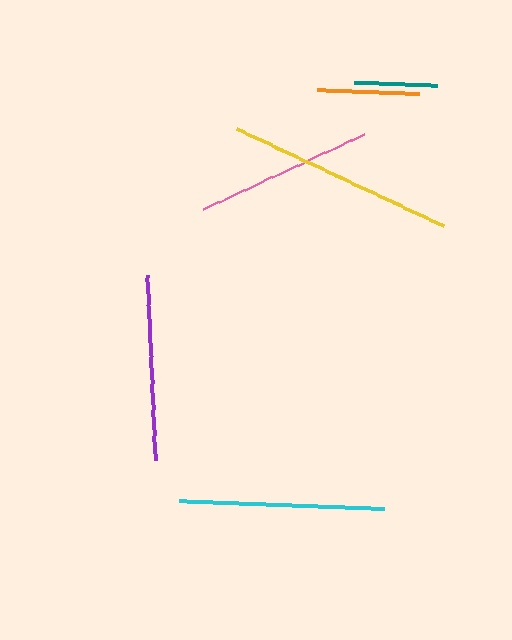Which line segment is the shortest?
The teal line is the shortest at approximately 83 pixels.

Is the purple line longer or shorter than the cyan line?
The cyan line is longer than the purple line.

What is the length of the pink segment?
The pink segment is approximately 178 pixels long.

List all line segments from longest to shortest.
From longest to shortest: yellow, cyan, purple, pink, orange, teal.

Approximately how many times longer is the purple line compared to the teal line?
The purple line is approximately 2.2 times the length of the teal line.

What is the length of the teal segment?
The teal segment is approximately 83 pixels long.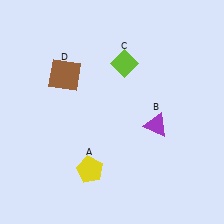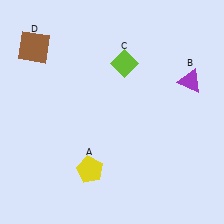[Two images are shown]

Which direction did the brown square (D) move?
The brown square (D) moved left.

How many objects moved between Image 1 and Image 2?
2 objects moved between the two images.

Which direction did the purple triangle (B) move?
The purple triangle (B) moved up.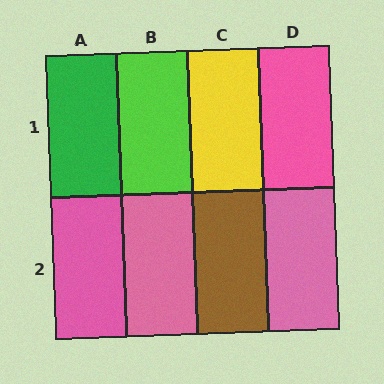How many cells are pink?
4 cells are pink.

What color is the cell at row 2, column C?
Brown.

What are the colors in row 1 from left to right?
Green, lime, yellow, pink.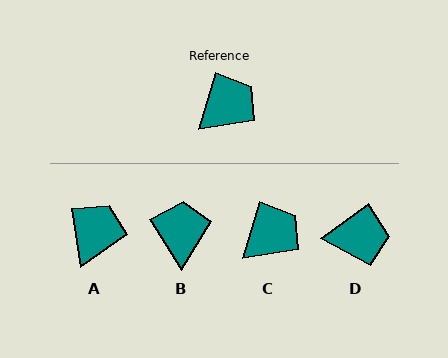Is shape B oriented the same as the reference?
No, it is off by about 49 degrees.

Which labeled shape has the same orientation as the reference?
C.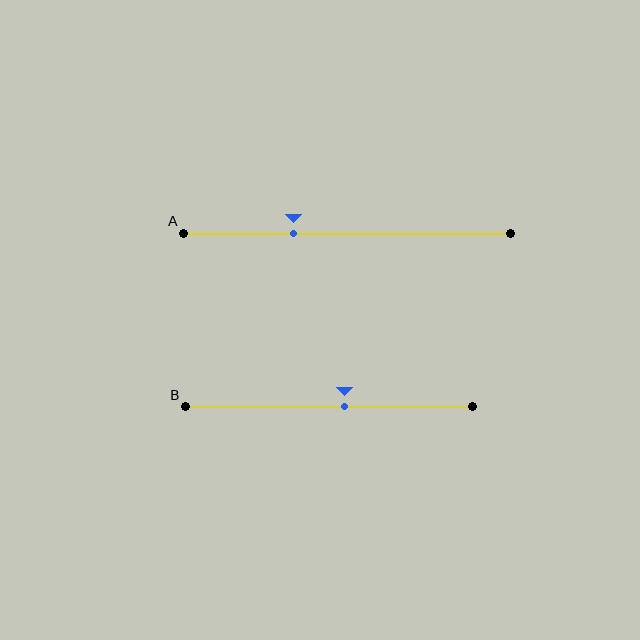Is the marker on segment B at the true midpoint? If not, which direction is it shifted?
No, the marker on segment B is shifted to the right by about 6% of the segment length.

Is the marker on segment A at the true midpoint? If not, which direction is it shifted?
No, the marker on segment A is shifted to the left by about 16% of the segment length.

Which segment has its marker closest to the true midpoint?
Segment B has its marker closest to the true midpoint.